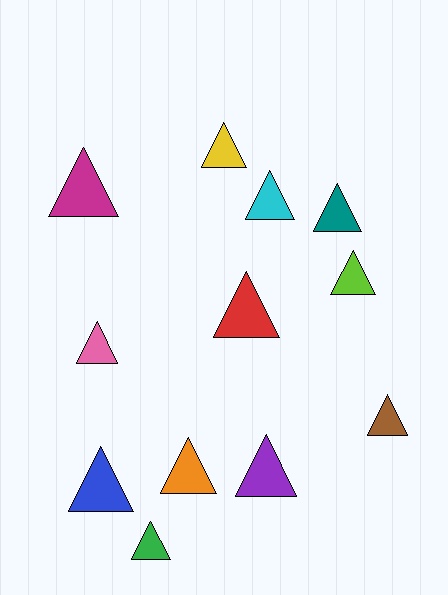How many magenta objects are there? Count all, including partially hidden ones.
There is 1 magenta object.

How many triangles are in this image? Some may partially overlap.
There are 12 triangles.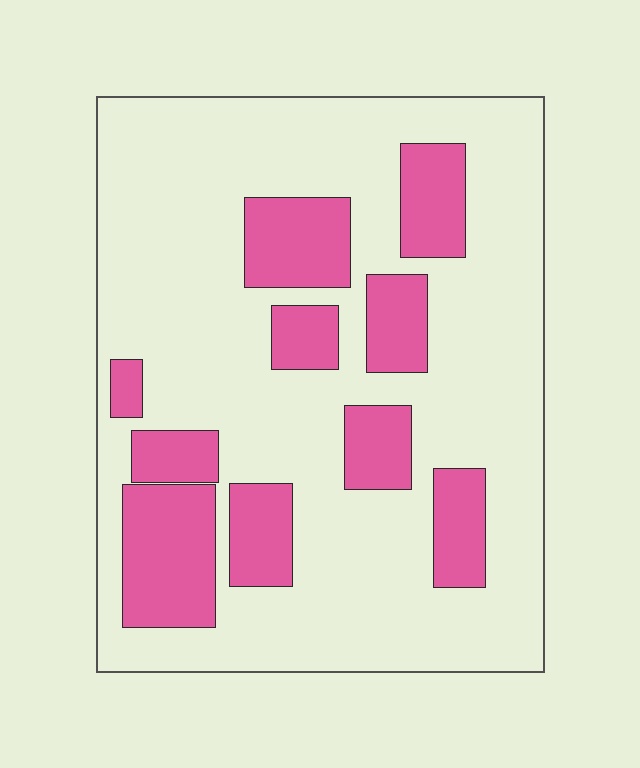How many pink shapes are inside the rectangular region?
10.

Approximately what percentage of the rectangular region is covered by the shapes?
Approximately 25%.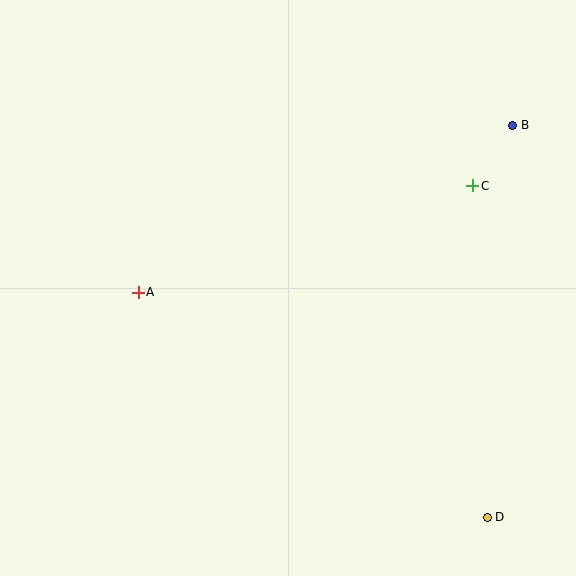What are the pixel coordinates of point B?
Point B is at (513, 125).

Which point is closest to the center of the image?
Point A at (138, 292) is closest to the center.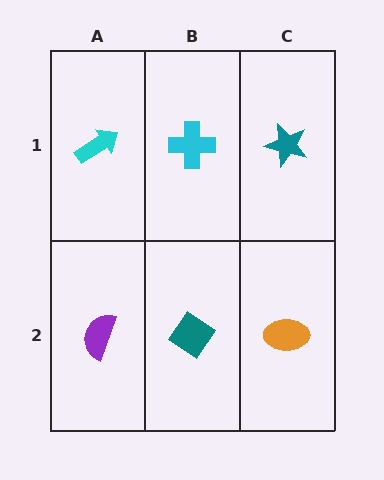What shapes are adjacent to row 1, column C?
An orange ellipse (row 2, column C), a cyan cross (row 1, column B).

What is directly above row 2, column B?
A cyan cross.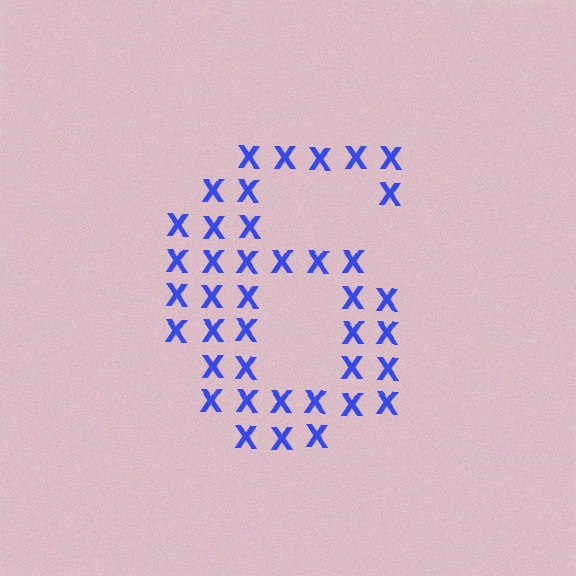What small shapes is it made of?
It is made of small letter X's.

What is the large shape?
The large shape is the digit 6.